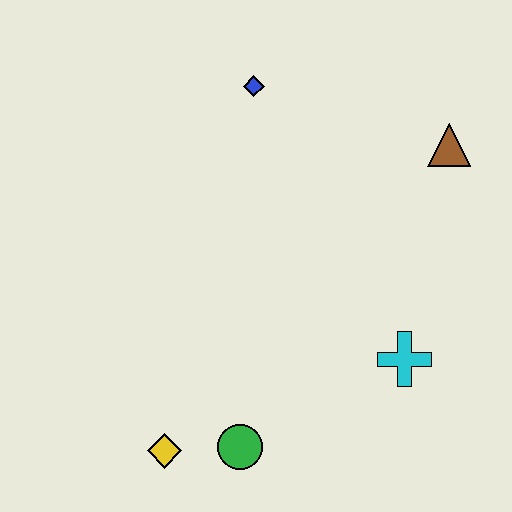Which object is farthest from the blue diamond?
The yellow diamond is farthest from the blue diamond.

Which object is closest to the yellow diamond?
The green circle is closest to the yellow diamond.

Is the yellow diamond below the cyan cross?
Yes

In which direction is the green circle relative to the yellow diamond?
The green circle is to the right of the yellow diamond.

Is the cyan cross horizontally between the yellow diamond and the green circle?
No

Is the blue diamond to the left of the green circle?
No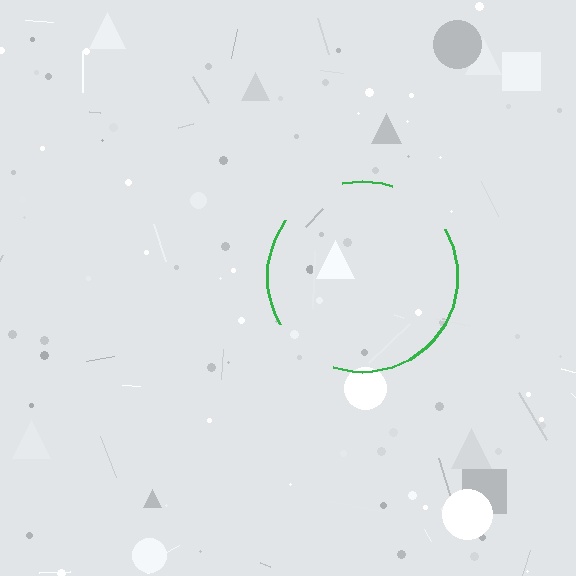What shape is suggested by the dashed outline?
The dashed outline suggests a circle.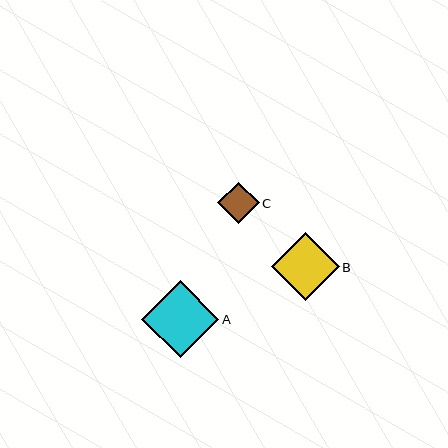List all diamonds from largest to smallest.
From largest to smallest: A, B, C.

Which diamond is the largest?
Diamond A is the largest with a size of approximately 77 pixels.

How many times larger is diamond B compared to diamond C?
Diamond B is approximately 1.6 times the size of diamond C.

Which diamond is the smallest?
Diamond C is the smallest with a size of approximately 42 pixels.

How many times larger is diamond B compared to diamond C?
Diamond B is approximately 1.6 times the size of diamond C.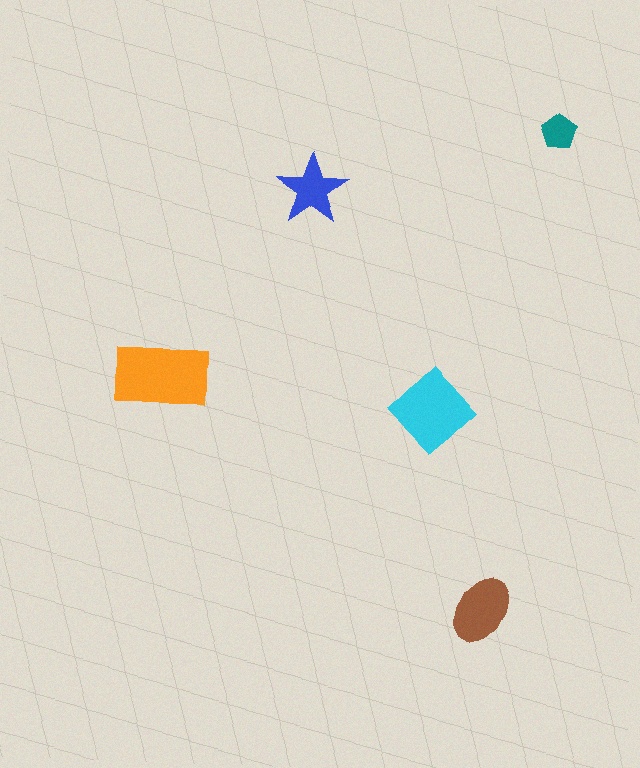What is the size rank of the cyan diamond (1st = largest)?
2nd.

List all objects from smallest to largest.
The teal pentagon, the blue star, the brown ellipse, the cyan diamond, the orange rectangle.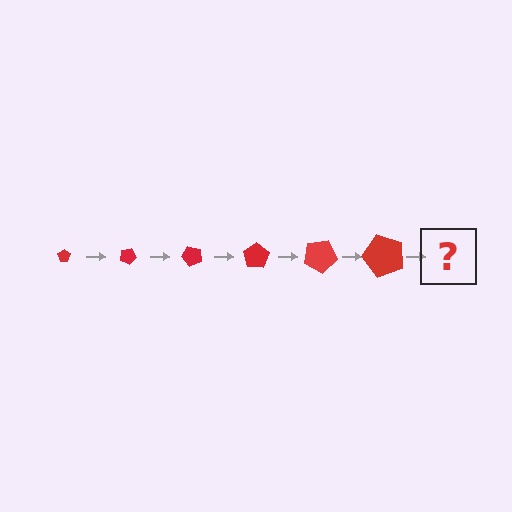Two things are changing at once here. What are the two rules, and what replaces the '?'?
The two rules are that the pentagon grows larger each step and it rotates 25 degrees each step. The '?' should be a pentagon, larger than the previous one and rotated 150 degrees from the start.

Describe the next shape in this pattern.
It should be a pentagon, larger than the previous one and rotated 150 degrees from the start.